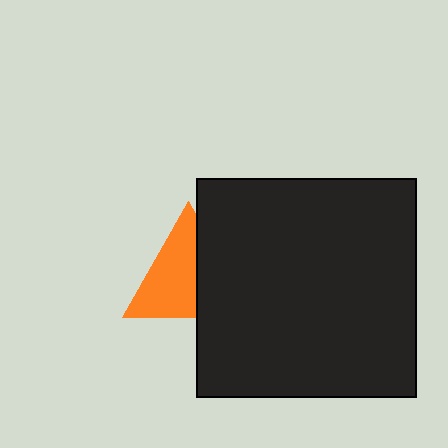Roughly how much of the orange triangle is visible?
About half of it is visible (roughly 60%).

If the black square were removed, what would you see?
You would see the complete orange triangle.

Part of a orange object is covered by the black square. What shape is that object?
It is a triangle.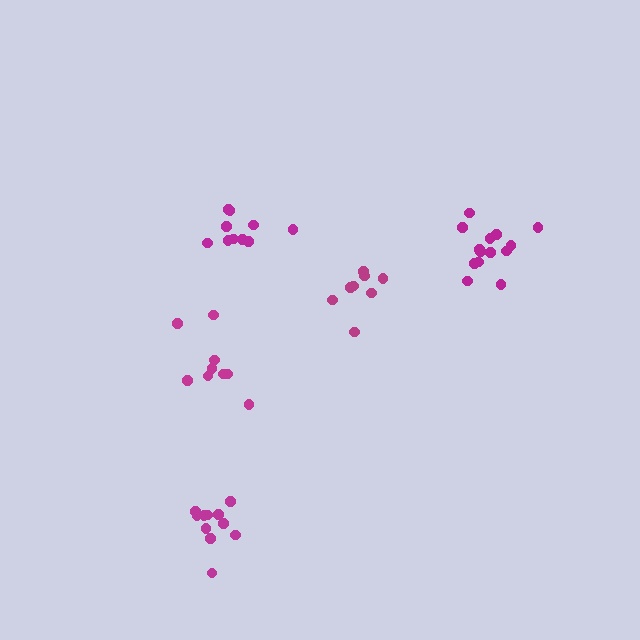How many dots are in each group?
Group 1: 9 dots, Group 2: 14 dots, Group 3: 11 dots, Group 4: 8 dots, Group 5: 10 dots (52 total).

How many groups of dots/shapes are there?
There are 5 groups.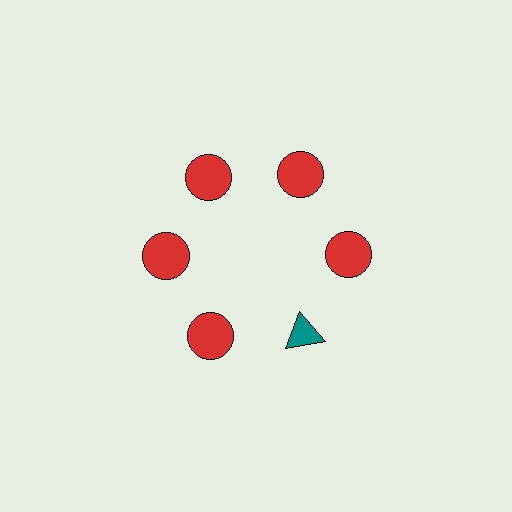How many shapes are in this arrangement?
There are 6 shapes arranged in a ring pattern.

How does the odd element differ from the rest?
It differs in both color (teal instead of red) and shape (triangle instead of circle).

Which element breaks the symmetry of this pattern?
The teal triangle at roughly the 5 o'clock position breaks the symmetry. All other shapes are red circles.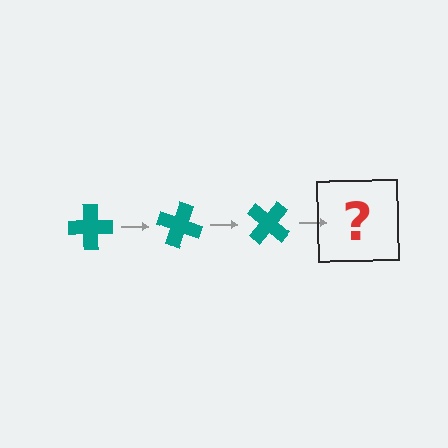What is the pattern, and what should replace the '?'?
The pattern is that the cross rotates 20 degrees each step. The '?' should be a teal cross rotated 60 degrees.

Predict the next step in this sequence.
The next step is a teal cross rotated 60 degrees.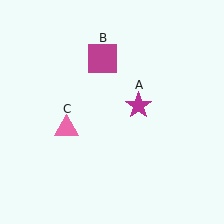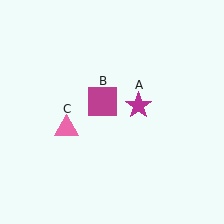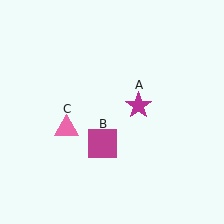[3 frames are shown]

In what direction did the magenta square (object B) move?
The magenta square (object B) moved down.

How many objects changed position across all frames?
1 object changed position: magenta square (object B).